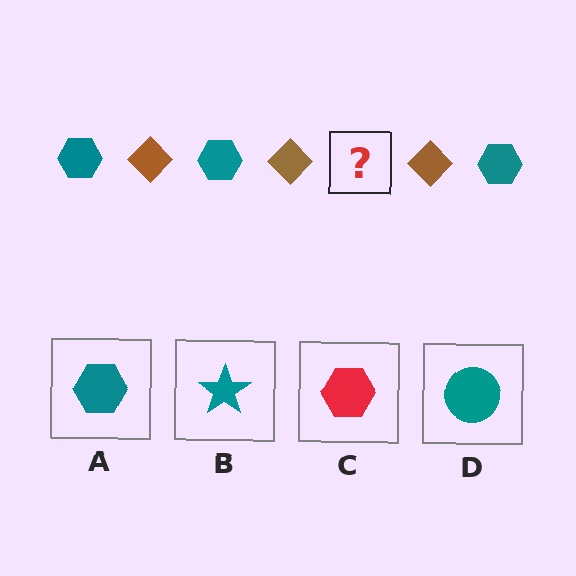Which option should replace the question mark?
Option A.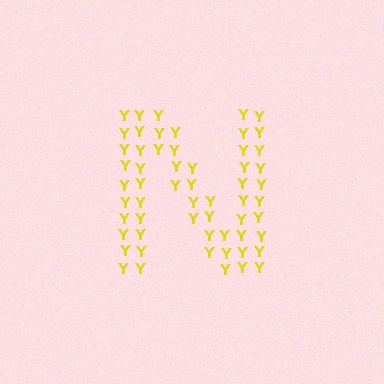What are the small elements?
The small elements are letter Y's.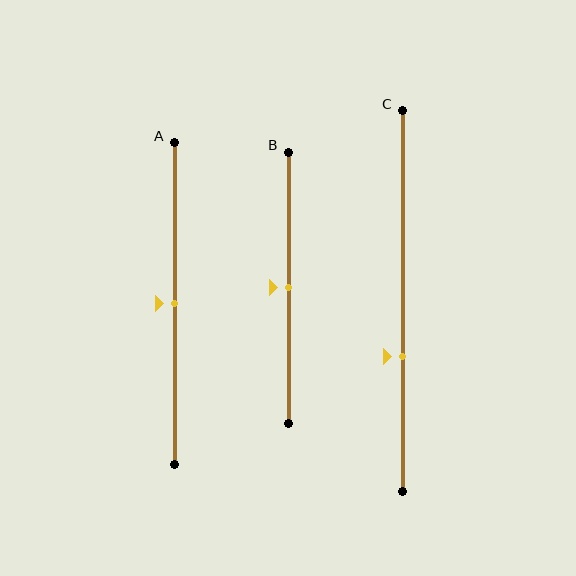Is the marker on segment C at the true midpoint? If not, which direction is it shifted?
No, the marker on segment C is shifted downward by about 15% of the segment length.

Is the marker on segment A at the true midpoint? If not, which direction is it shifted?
Yes, the marker on segment A is at the true midpoint.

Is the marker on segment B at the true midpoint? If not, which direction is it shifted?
Yes, the marker on segment B is at the true midpoint.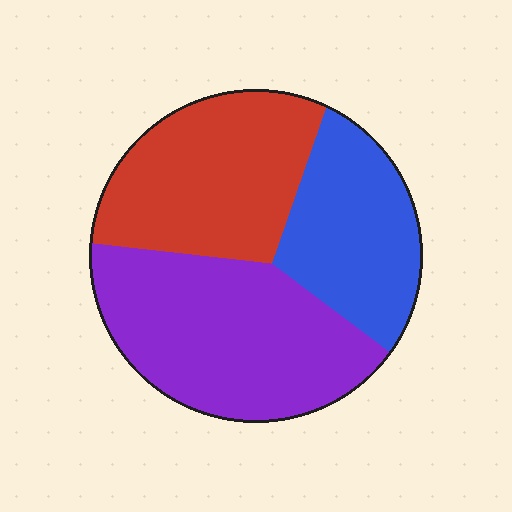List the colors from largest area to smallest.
From largest to smallest: purple, red, blue.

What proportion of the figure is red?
Red covers about 35% of the figure.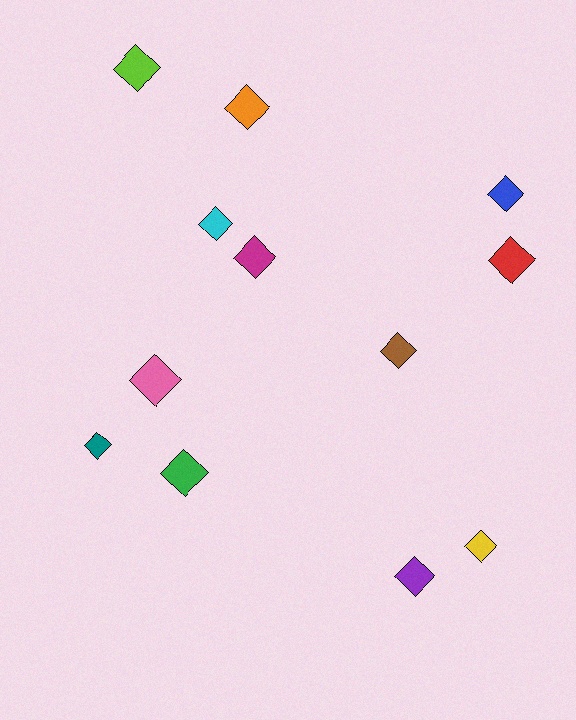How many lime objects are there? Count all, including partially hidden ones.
There is 1 lime object.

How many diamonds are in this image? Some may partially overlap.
There are 12 diamonds.